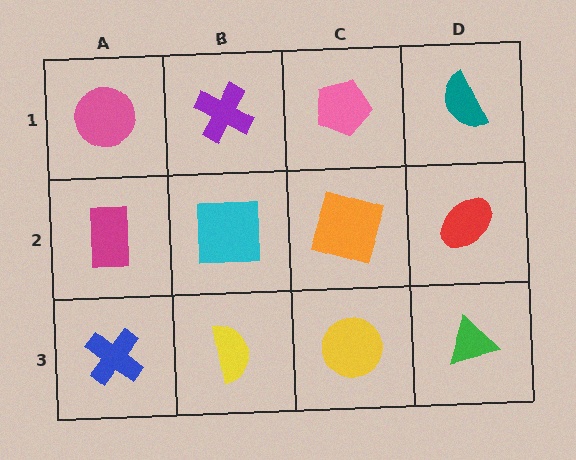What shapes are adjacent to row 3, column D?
A red ellipse (row 2, column D), a yellow circle (row 3, column C).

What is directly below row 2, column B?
A yellow semicircle.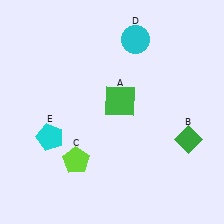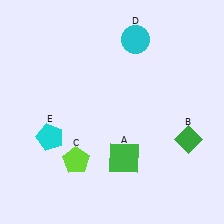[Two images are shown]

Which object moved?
The green square (A) moved down.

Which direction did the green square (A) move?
The green square (A) moved down.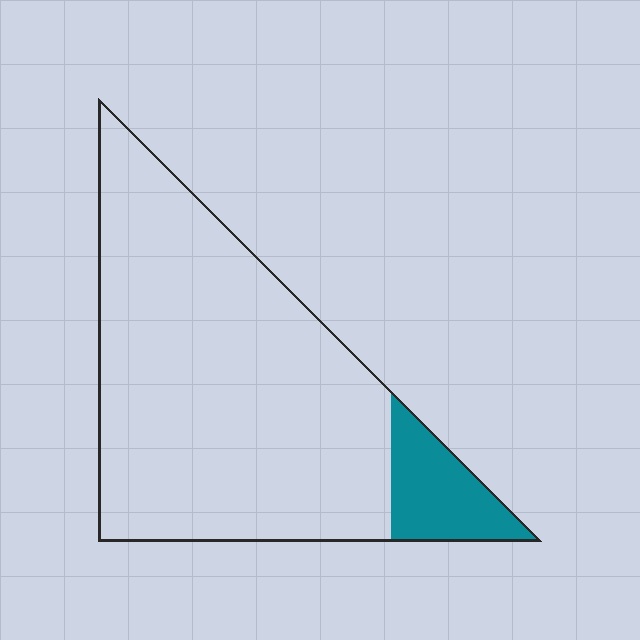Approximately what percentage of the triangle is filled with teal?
Approximately 10%.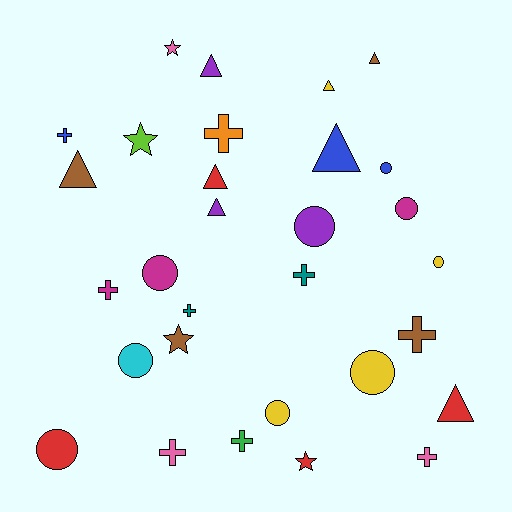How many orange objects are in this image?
There is 1 orange object.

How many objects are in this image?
There are 30 objects.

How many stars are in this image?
There are 4 stars.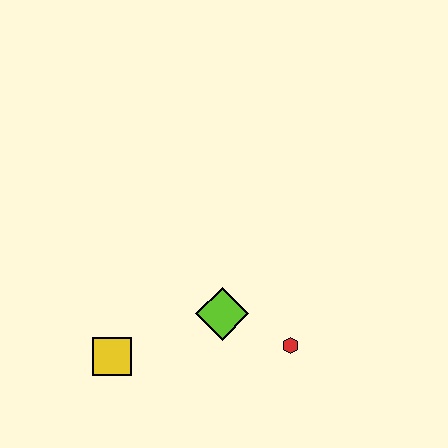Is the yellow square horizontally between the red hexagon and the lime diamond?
No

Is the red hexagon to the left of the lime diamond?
No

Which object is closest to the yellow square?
The lime diamond is closest to the yellow square.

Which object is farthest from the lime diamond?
The yellow square is farthest from the lime diamond.